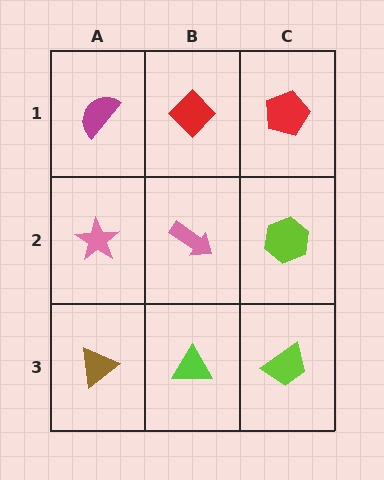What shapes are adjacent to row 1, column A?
A pink star (row 2, column A), a red diamond (row 1, column B).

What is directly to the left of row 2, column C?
A pink arrow.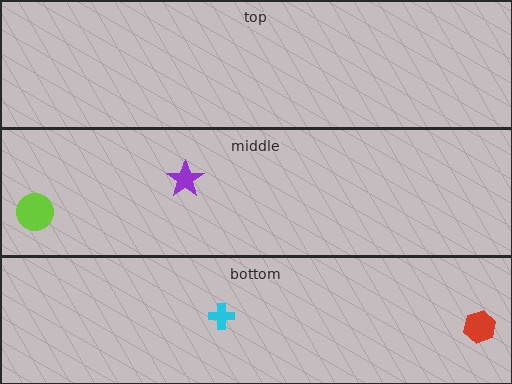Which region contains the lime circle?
The middle region.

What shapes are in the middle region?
The lime circle, the purple star.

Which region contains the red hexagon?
The bottom region.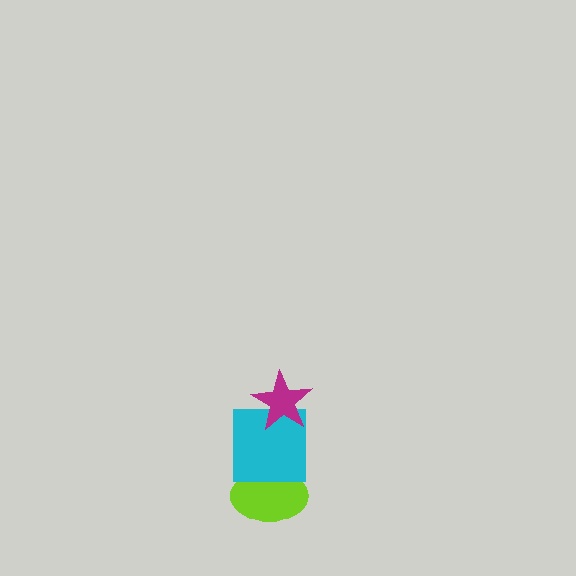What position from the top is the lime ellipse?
The lime ellipse is 3rd from the top.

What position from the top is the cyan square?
The cyan square is 2nd from the top.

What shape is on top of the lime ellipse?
The cyan square is on top of the lime ellipse.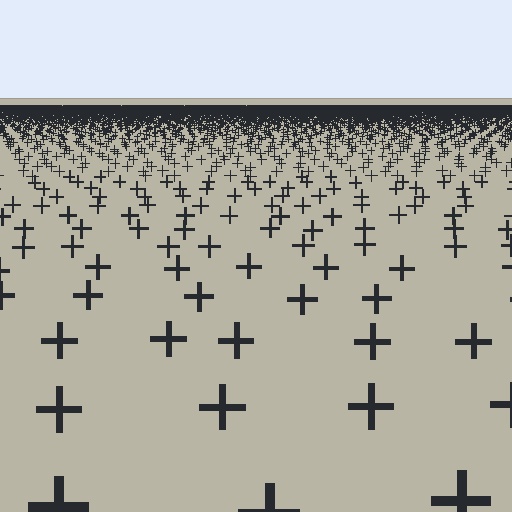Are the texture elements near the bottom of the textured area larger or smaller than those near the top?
Larger. Near the bottom, elements are closer to the viewer and appear at a bigger on-screen size.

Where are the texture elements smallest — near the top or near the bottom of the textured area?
Near the top.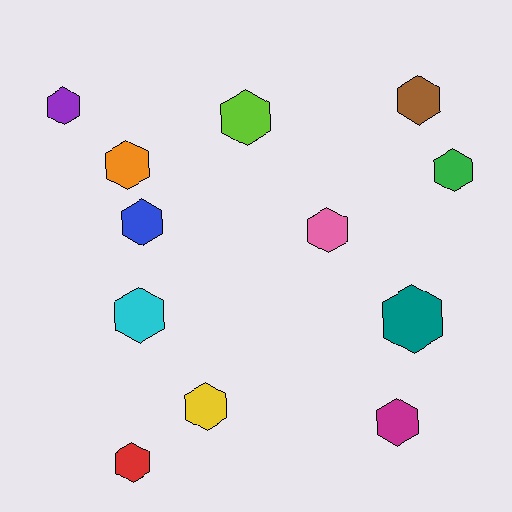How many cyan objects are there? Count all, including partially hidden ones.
There is 1 cyan object.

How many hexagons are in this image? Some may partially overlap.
There are 12 hexagons.